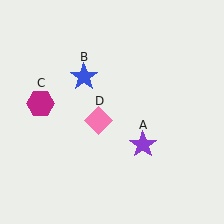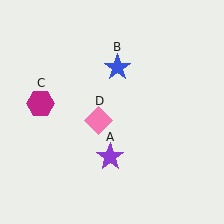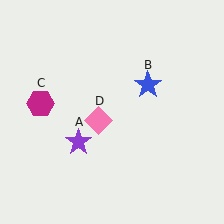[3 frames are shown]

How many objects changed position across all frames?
2 objects changed position: purple star (object A), blue star (object B).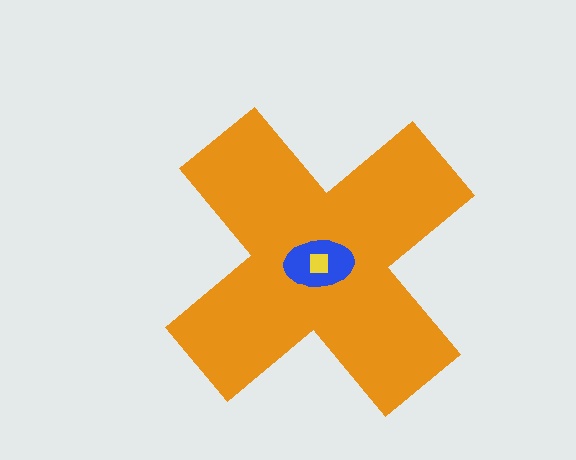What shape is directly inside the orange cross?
The blue ellipse.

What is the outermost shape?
The orange cross.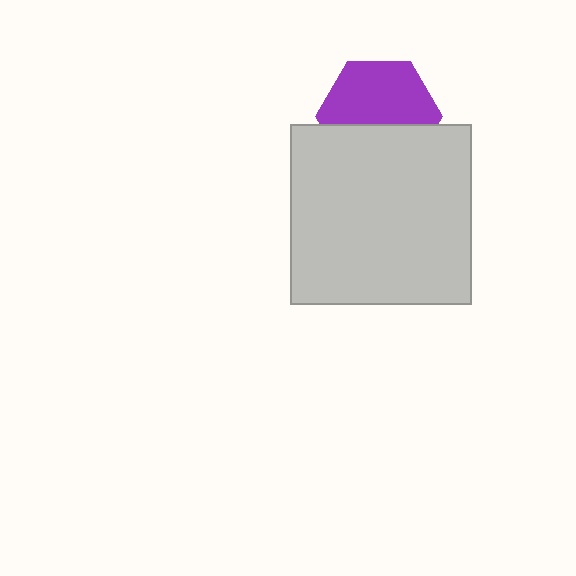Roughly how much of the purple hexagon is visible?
About half of it is visible (roughly 58%).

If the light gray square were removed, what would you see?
You would see the complete purple hexagon.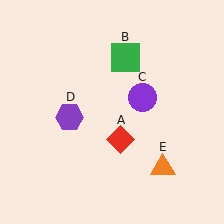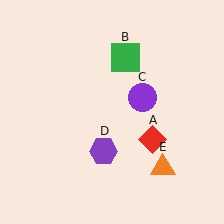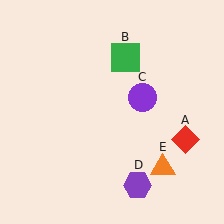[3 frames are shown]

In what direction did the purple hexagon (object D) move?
The purple hexagon (object D) moved down and to the right.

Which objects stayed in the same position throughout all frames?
Green square (object B) and purple circle (object C) and orange triangle (object E) remained stationary.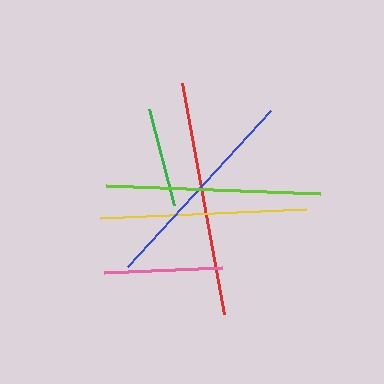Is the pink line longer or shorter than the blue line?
The blue line is longer than the pink line.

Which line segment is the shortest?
The green line is the shortest at approximately 99 pixels.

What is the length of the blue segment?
The blue segment is approximately 212 pixels long.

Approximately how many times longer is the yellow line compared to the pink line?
The yellow line is approximately 1.7 times the length of the pink line.